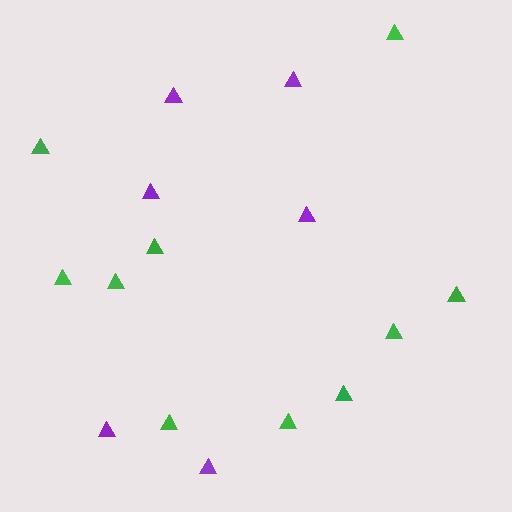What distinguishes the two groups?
There are 2 groups: one group of purple triangles (6) and one group of green triangles (10).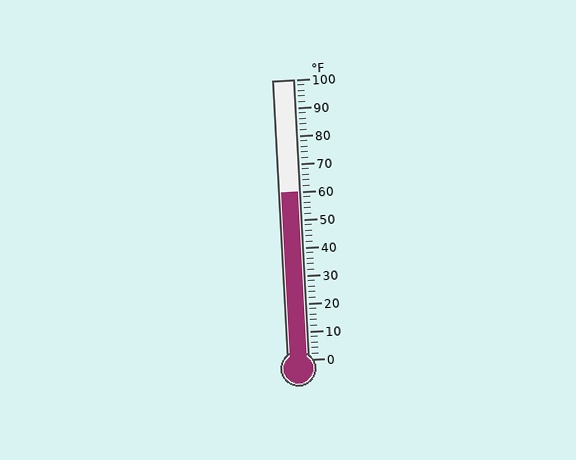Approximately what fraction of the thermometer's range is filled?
The thermometer is filled to approximately 60% of its range.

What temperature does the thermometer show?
The thermometer shows approximately 60°F.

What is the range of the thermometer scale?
The thermometer scale ranges from 0°F to 100°F.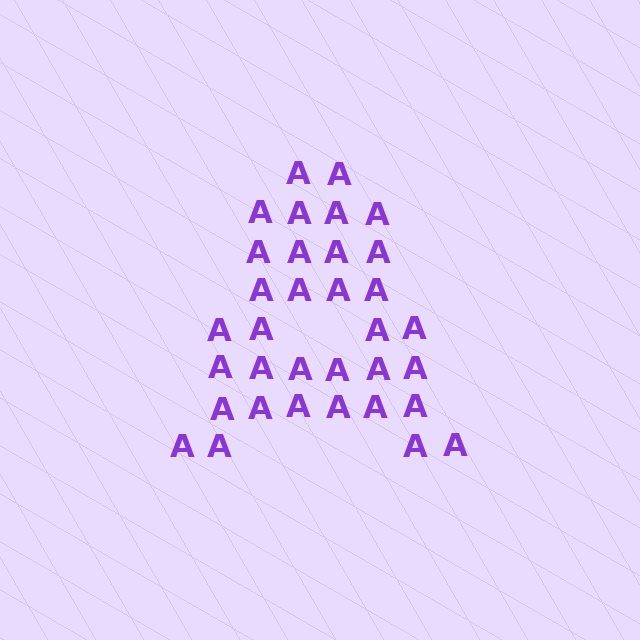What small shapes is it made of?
It is made of small letter A's.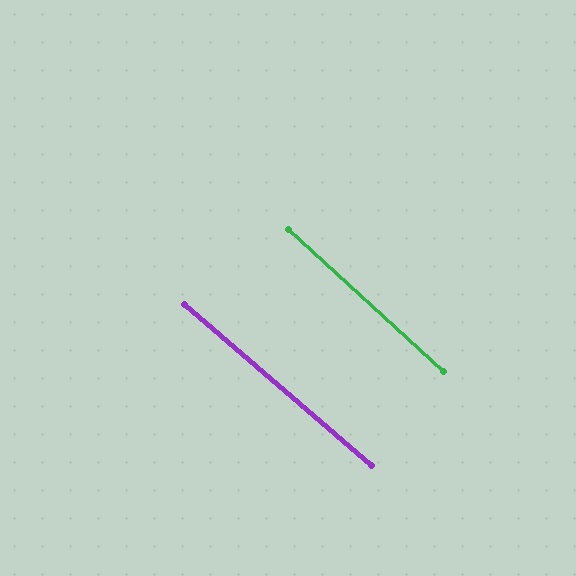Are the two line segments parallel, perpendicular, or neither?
Parallel — their directions differ by only 1.9°.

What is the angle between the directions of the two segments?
Approximately 2 degrees.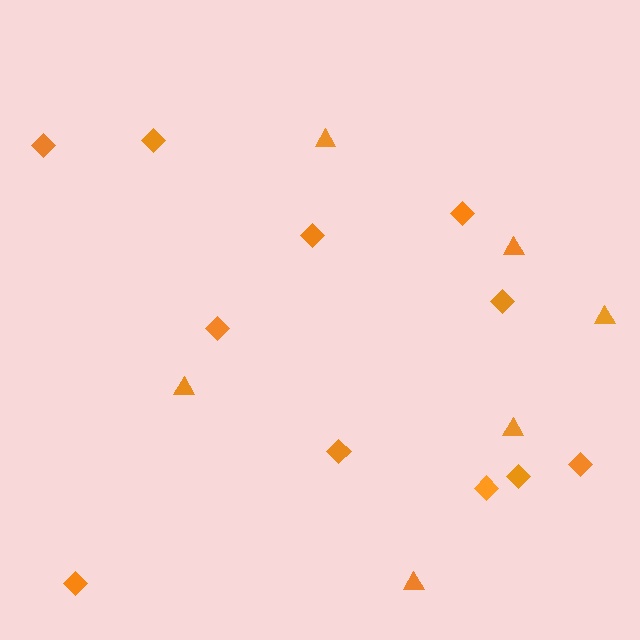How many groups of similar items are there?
There are 2 groups: one group of triangles (6) and one group of diamonds (11).